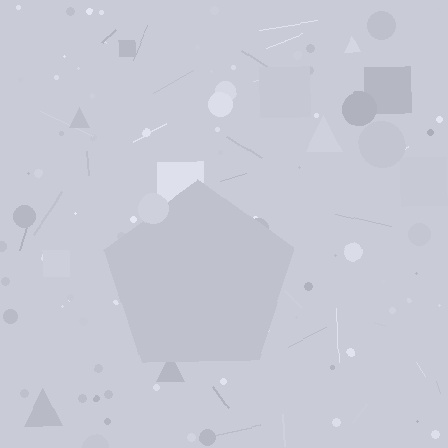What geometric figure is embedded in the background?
A pentagon is embedded in the background.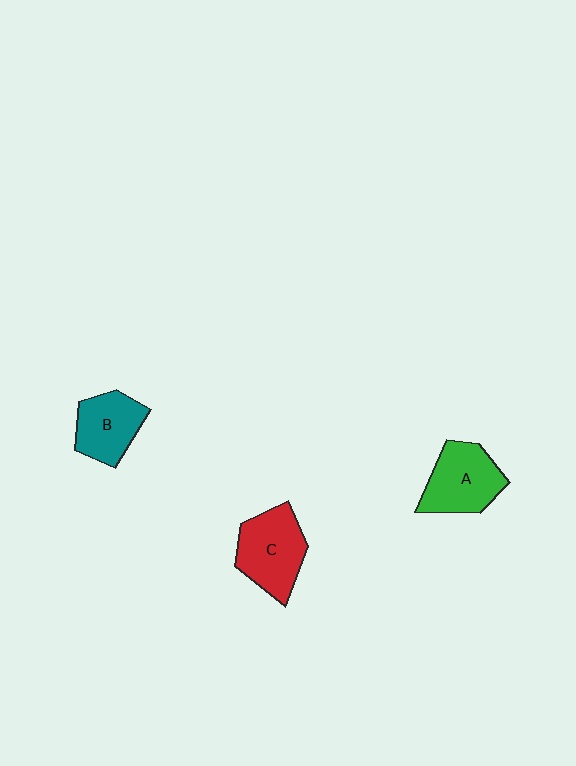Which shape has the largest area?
Shape C (red).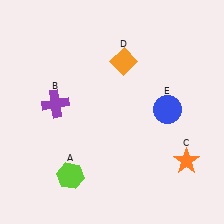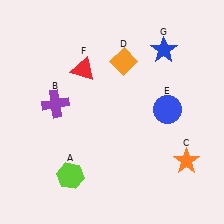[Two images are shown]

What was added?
A red triangle (F), a blue star (G) were added in Image 2.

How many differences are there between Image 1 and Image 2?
There are 2 differences between the two images.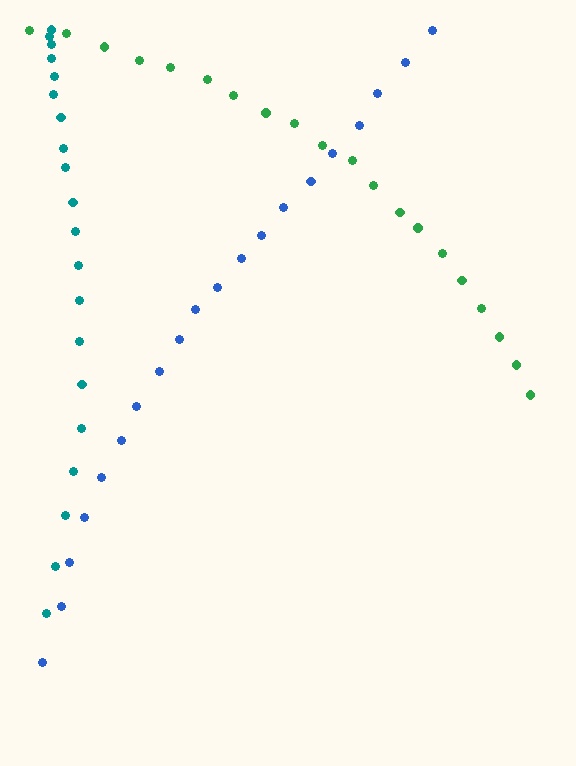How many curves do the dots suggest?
There are 3 distinct paths.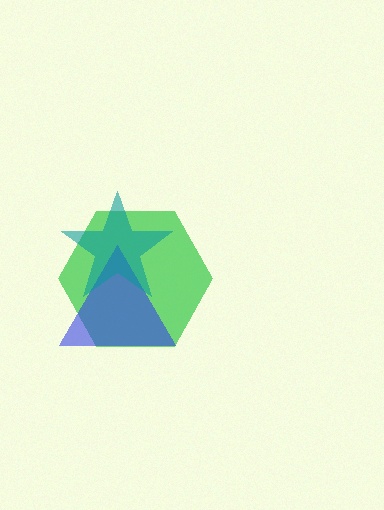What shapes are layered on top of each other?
The layered shapes are: a green hexagon, a blue triangle, a teal star.